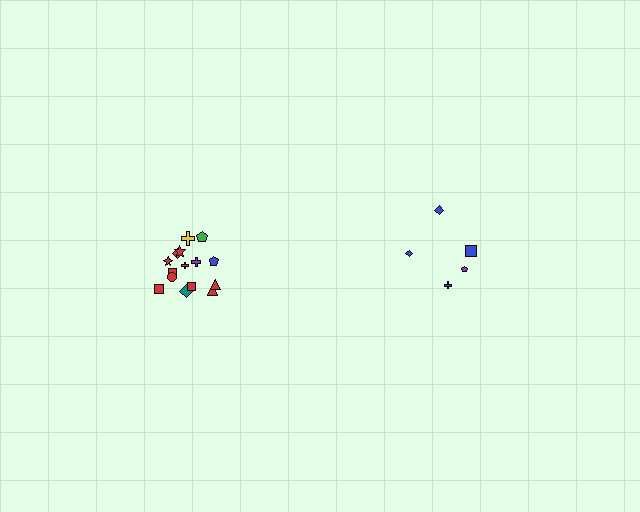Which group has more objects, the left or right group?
The left group.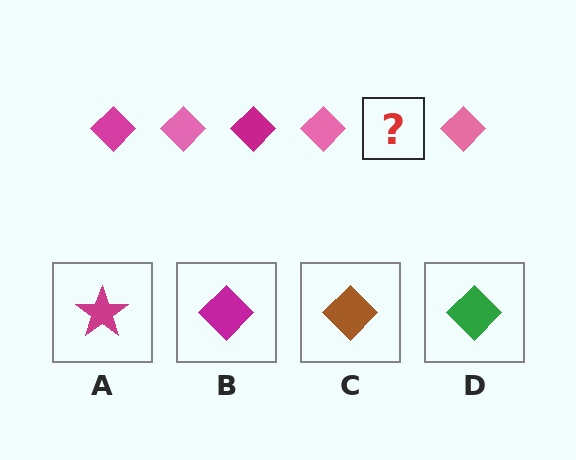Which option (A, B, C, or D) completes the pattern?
B.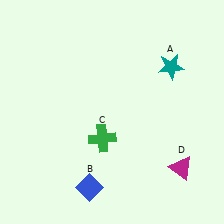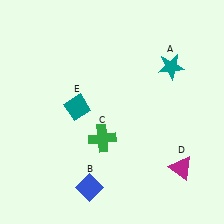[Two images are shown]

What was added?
A teal diamond (E) was added in Image 2.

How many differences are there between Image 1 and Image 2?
There is 1 difference between the two images.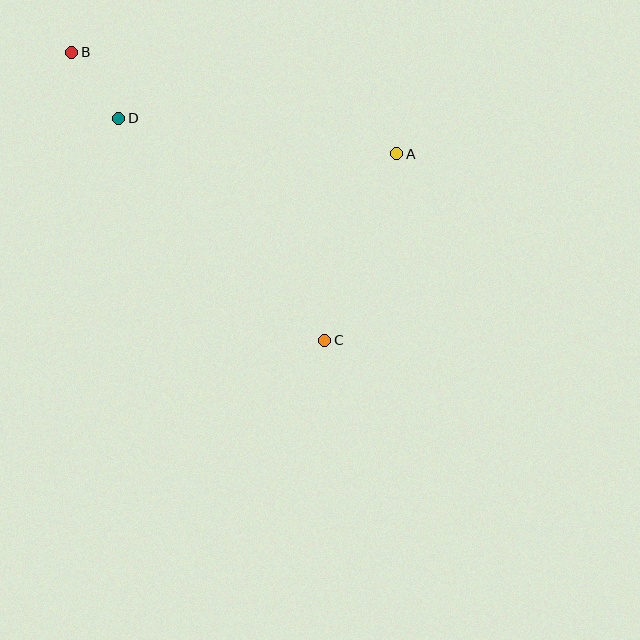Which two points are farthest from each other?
Points B and C are farthest from each other.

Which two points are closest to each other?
Points B and D are closest to each other.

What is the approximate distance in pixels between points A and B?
The distance between A and B is approximately 341 pixels.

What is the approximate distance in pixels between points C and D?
The distance between C and D is approximately 303 pixels.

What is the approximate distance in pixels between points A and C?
The distance between A and C is approximately 200 pixels.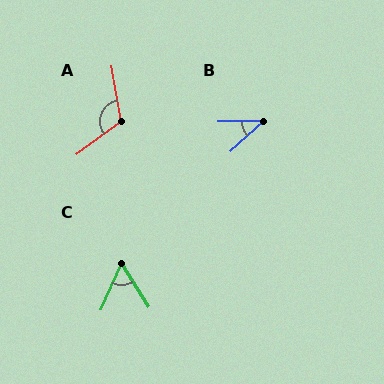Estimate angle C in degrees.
Approximately 56 degrees.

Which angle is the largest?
A, at approximately 117 degrees.